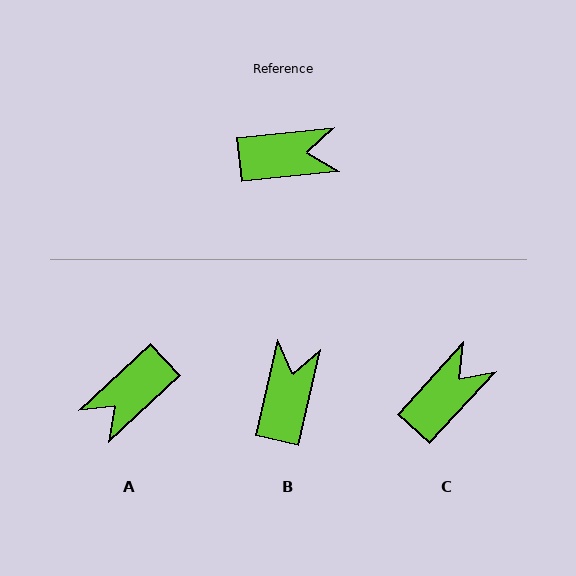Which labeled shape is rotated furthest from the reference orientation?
A, about 143 degrees away.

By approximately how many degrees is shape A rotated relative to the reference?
Approximately 143 degrees clockwise.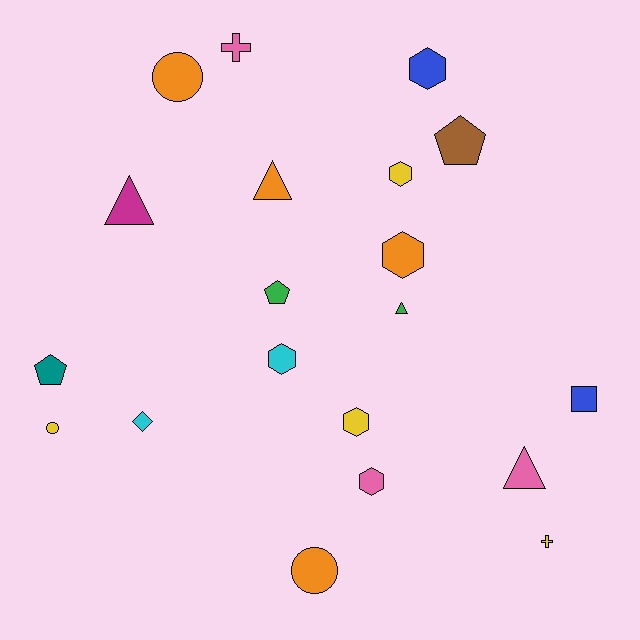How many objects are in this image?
There are 20 objects.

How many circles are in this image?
There are 3 circles.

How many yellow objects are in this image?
There are 4 yellow objects.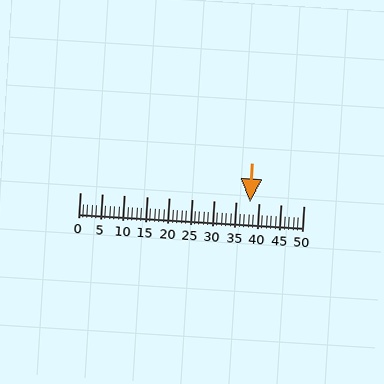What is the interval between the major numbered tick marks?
The major tick marks are spaced 5 units apart.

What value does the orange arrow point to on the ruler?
The orange arrow points to approximately 38.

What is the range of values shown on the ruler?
The ruler shows values from 0 to 50.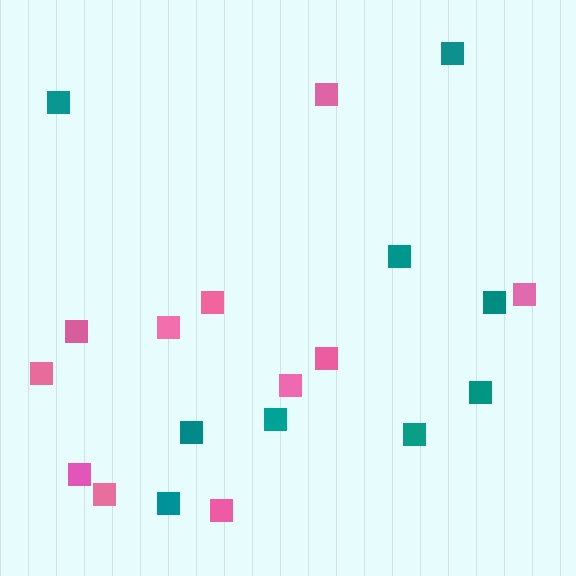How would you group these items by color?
There are 2 groups: one group of pink squares (11) and one group of teal squares (9).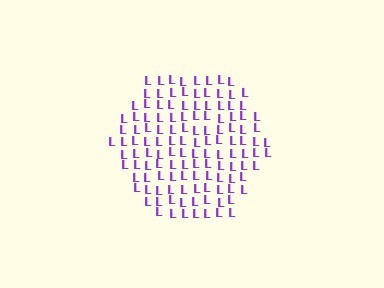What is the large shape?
The large shape is a hexagon.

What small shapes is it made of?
It is made of small letter L's.